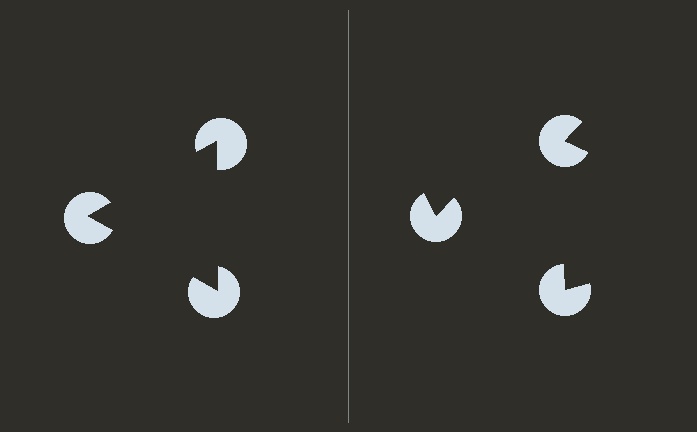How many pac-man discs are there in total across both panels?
6 — 3 on each side.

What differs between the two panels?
The pac-man discs are positioned identically on both sides; only the wedge orientations differ. On the left they align to a triangle; on the right they are misaligned.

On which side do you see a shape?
An illusory triangle appears on the left side. On the right side the wedge cuts are rotated, so no coherent shape forms.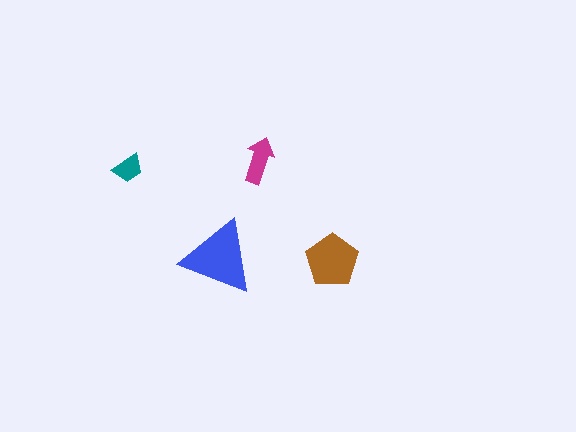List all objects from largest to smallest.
The blue triangle, the brown pentagon, the magenta arrow, the teal trapezoid.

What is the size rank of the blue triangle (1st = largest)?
1st.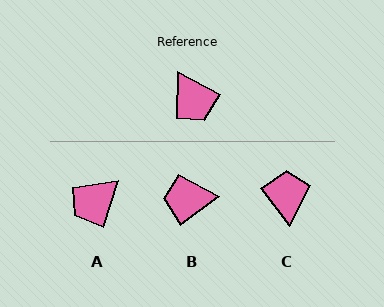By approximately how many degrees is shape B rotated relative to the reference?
Approximately 117 degrees clockwise.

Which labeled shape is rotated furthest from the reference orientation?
C, about 155 degrees away.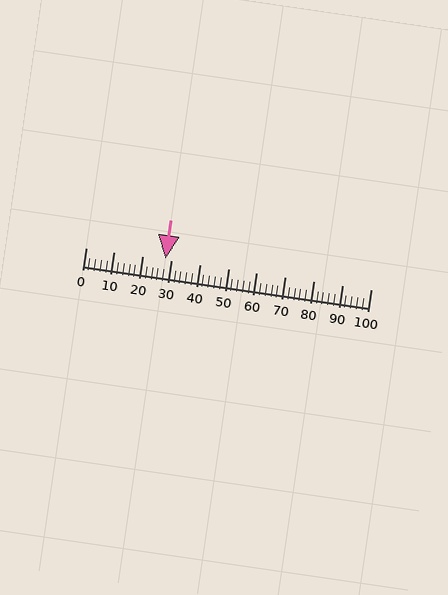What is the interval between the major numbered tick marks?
The major tick marks are spaced 10 units apart.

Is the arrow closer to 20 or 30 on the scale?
The arrow is closer to 30.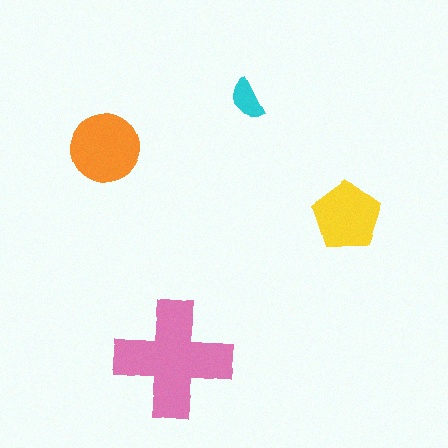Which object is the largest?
The pink cross.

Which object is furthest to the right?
The yellow pentagon is rightmost.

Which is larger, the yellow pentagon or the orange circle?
The orange circle.